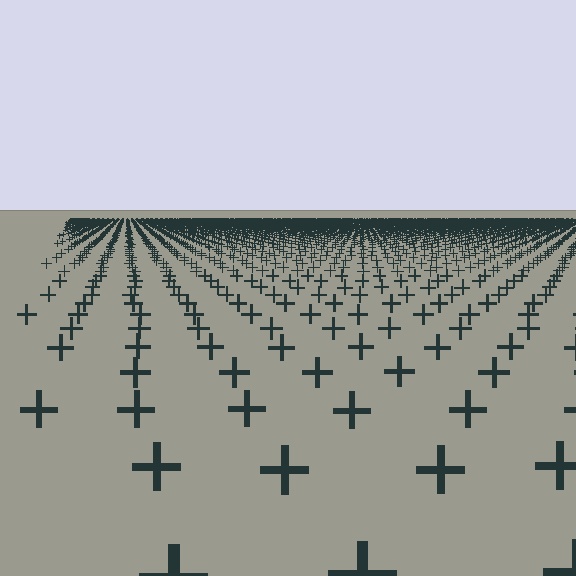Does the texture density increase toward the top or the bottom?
Density increases toward the top.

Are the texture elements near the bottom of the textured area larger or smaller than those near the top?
Larger. Near the bottom, elements are closer to the viewer and appear at a bigger on-screen size.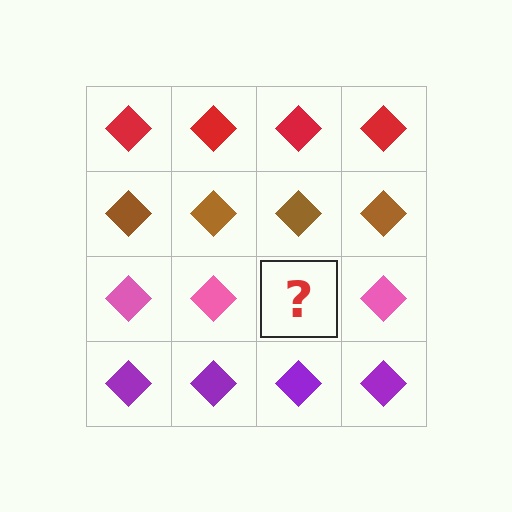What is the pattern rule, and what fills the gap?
The rule is that each row has a consistent color. The gap should be filled with a pink diamond.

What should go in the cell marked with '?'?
The missing cell should contain a pink diamond.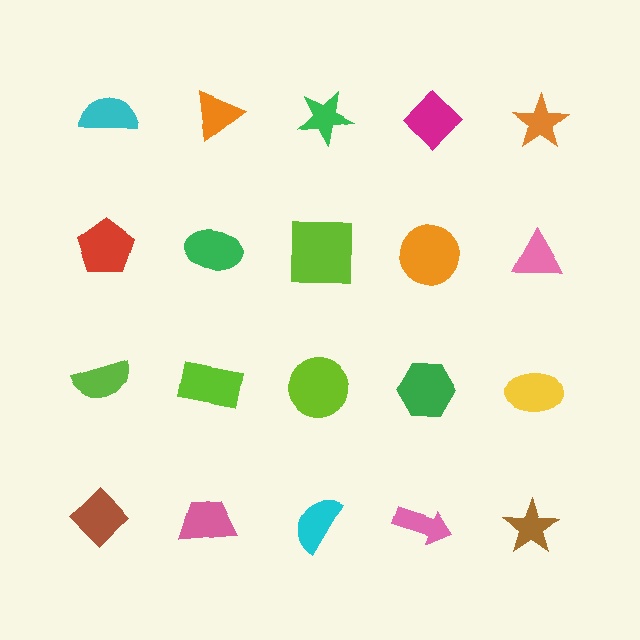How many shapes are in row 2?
5 shapes.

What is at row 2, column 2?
A green ellipse.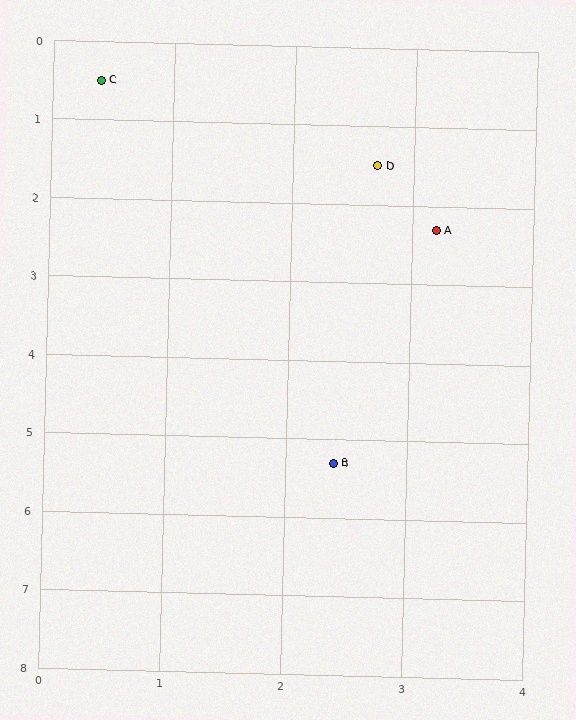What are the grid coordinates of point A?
Point A is at approximately (3.2, 2.3).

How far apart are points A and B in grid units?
Points A and B are about 3.1 grid units apart.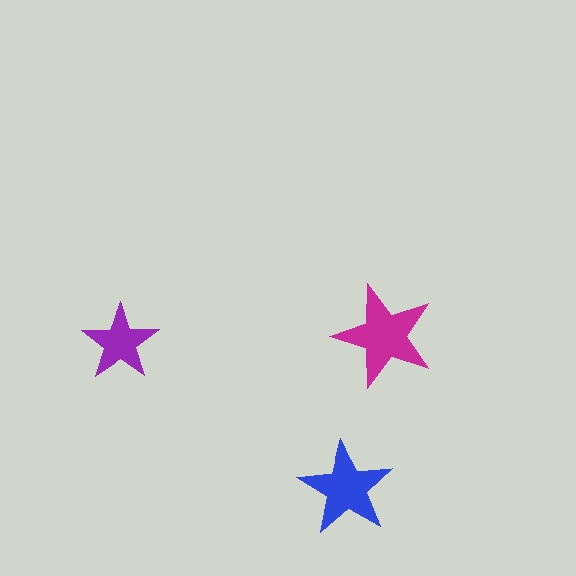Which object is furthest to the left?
The purple star is leftmost.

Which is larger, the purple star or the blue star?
The blue one.